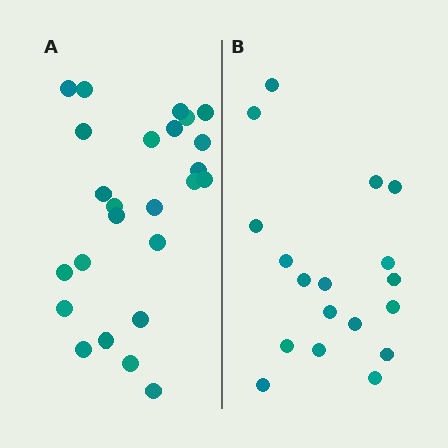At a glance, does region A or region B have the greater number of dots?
Region A (the left region) has more dots.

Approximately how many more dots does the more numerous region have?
Region A has roughly 8 or so more dots than region B.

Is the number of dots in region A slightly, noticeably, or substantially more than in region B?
Region A has noticeably more, but not dramatically so. The ratio is roughly 1.4 to 1.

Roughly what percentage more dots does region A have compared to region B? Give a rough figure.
About 40% more.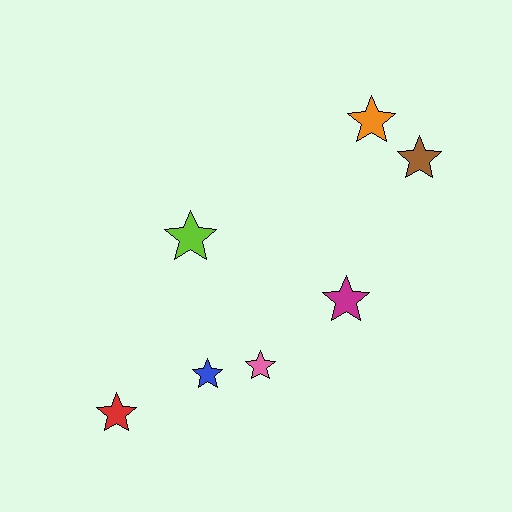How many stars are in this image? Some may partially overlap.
There are 7 stars.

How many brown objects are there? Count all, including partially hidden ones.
There is 1 brown object.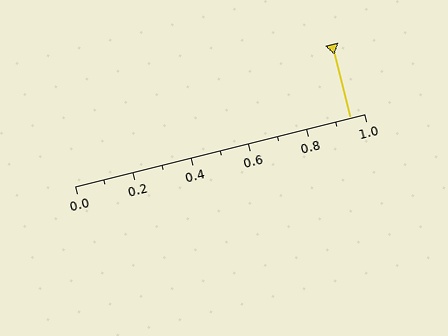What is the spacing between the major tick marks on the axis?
The major ticks are spaced 0.2 apart.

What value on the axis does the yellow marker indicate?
The marker indicates approximately 0.95.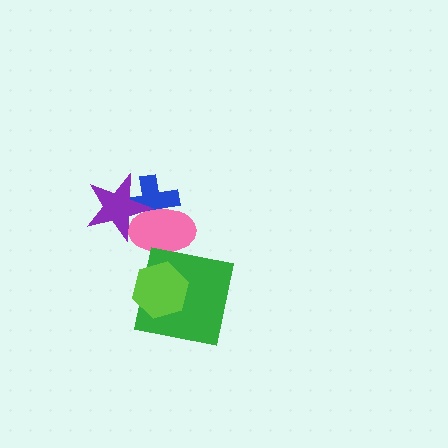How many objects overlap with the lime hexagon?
1 object overlaps with the lime hexagon.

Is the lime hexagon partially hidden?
No, no other shape covers it.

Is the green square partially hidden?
Yes, it is partially covered by another shape.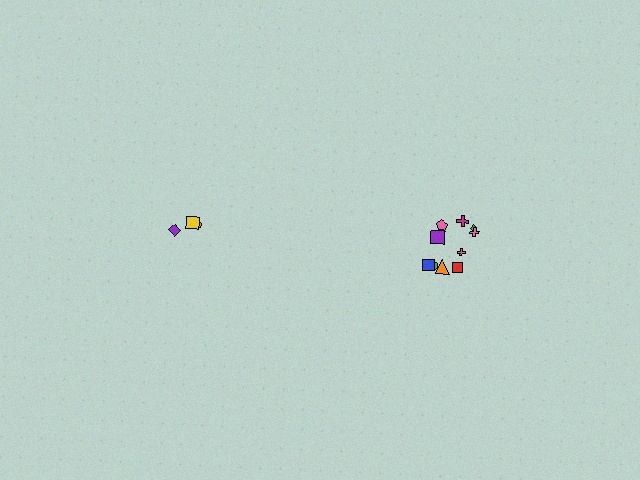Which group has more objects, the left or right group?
The right group.